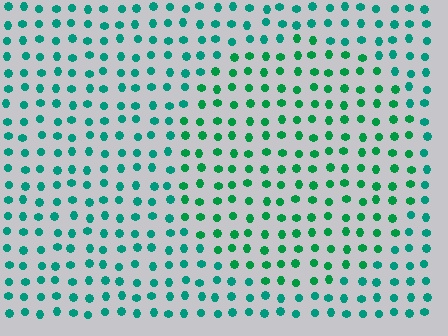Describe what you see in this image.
The image is filled with small teal elements in a uniform arrangement. A circle-shaped region is visible where the elements are tinted to a slightly different hue, forming a subtle color boundary.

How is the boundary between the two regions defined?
The boundary is defined purely by a slight shift in hue (about 24 degrees). Spacing, size, and orientation are identical on both sides.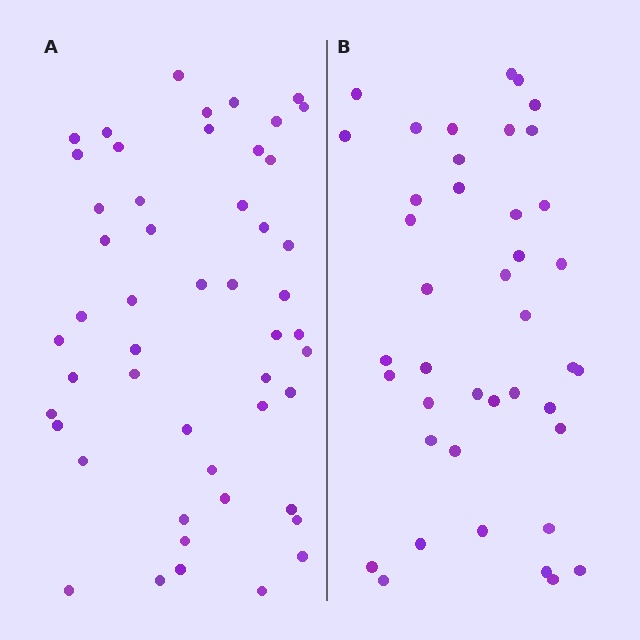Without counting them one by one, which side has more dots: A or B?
Region A (the left region) has more dots.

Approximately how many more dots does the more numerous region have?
Region A has roughly 8 or so more dots than region B.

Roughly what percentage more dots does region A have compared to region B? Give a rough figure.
About 20% more.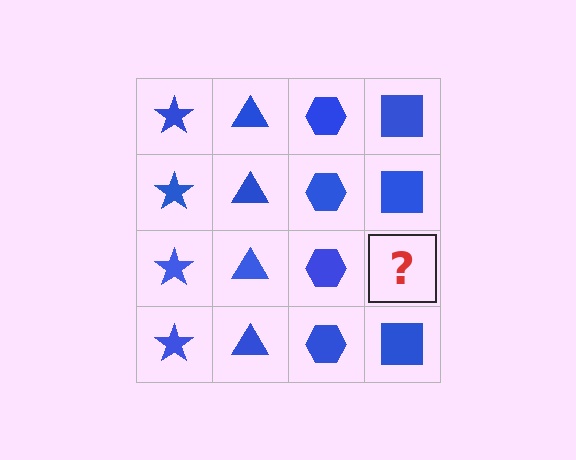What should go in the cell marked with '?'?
The missing cell should contain a blue square.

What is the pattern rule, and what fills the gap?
The rule is that each column has a consistent shape. The gap should be filled with a blue square.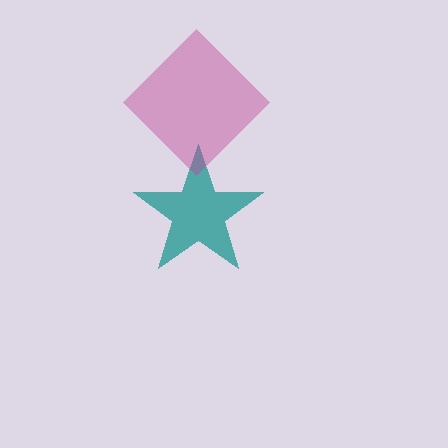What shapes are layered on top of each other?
The layered shapes are: a teal star, a magenta diamond.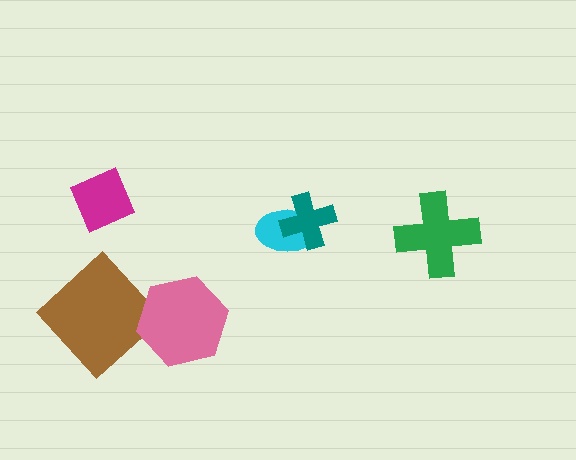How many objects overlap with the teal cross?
1 object overlaps with the teal cross.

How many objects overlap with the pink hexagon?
0 objects overlap with the pink hexagon.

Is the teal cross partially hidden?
No, no other shape covers it.